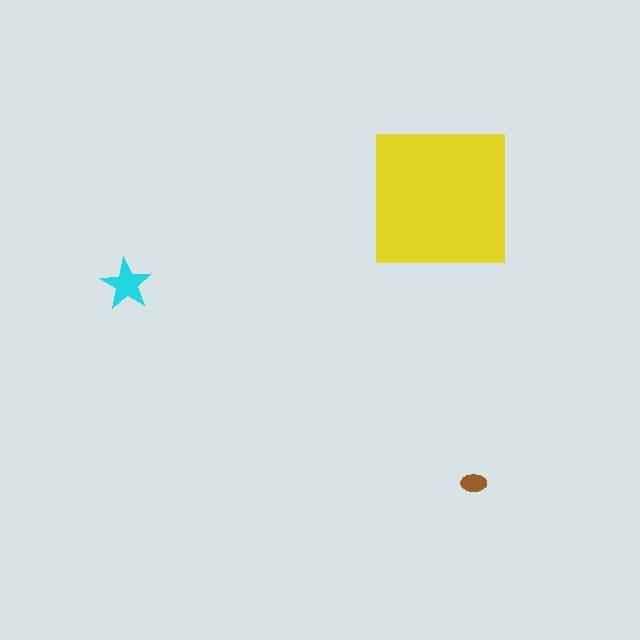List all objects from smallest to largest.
The brown ellipse, the cyan star, the yellow square.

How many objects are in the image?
There are 3 objects in the image.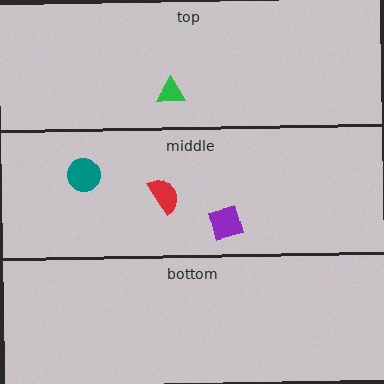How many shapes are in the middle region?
3.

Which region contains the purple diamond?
The middle region.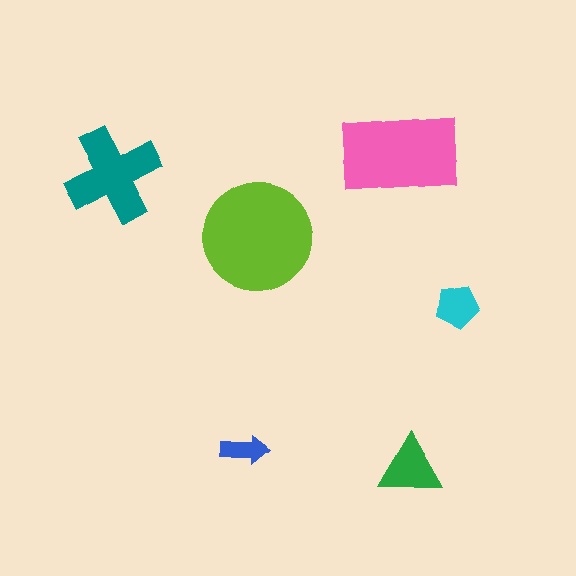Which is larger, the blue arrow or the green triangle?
The green triangle.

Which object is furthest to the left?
The teal cross is leftmost.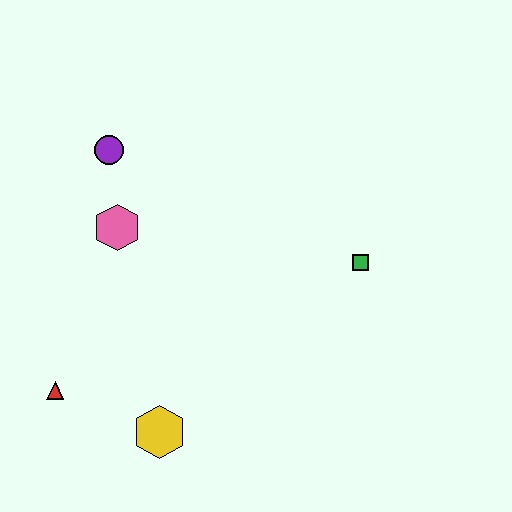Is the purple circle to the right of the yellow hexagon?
No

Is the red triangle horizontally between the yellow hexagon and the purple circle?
No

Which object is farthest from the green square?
The red triangle is farthest from the green square.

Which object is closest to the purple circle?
The pink hexagon is closest to the purple circle.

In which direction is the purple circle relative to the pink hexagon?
The purple circle is above the pink hexagon.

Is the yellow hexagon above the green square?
No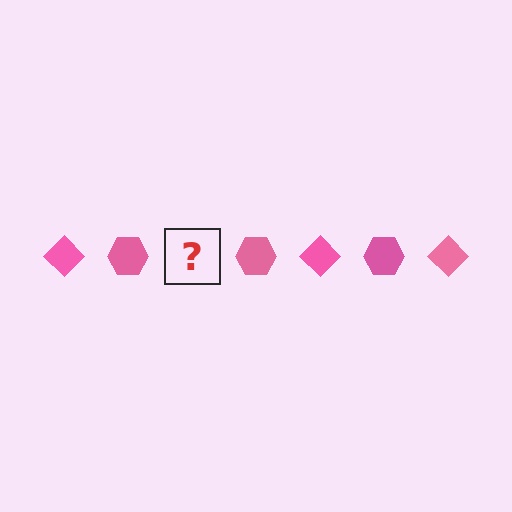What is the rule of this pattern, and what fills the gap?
The rule is that the pattern cycles through diamond, hexagon shapes in pink. The gap should be filled with a pink diamond.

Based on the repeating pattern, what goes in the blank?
The blank should be a pink diamond.